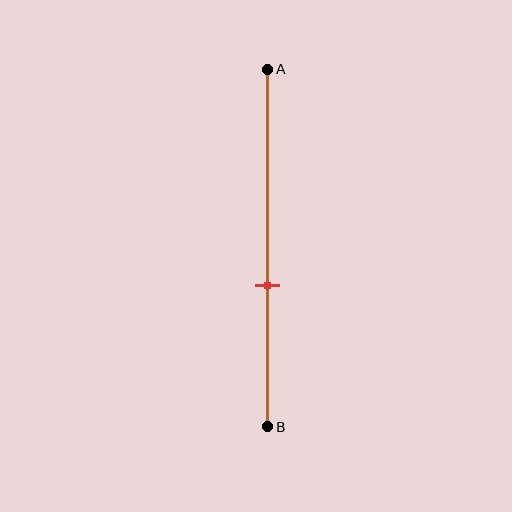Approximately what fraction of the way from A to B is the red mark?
The red mark is approximately 60% of the way from A to B.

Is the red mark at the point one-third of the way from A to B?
No, the mark is at about 60% from A, not at the 33% one-third point.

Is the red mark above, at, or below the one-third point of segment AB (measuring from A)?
The red mark is below the one-third point of segment AB.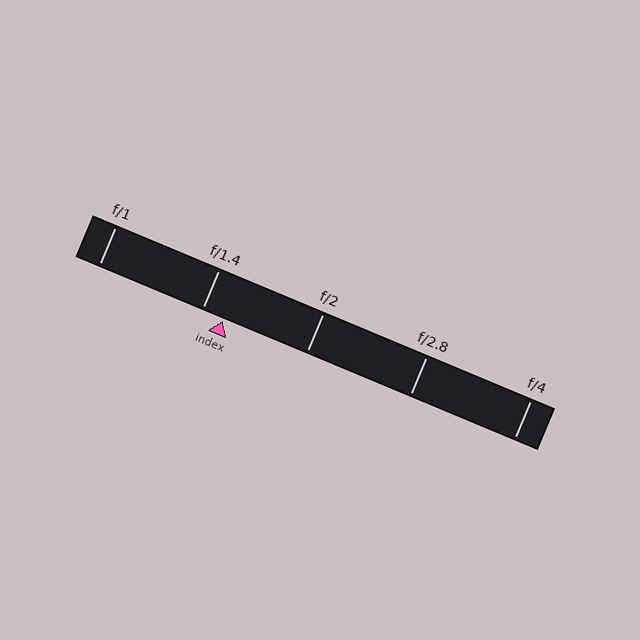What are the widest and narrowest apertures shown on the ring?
The widest aperture shown is f/1 and the narrowest is f/4.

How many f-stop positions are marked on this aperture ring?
There are 5 f-stop positions marked.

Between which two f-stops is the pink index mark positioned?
The index mark is between f/1.4 and f/2.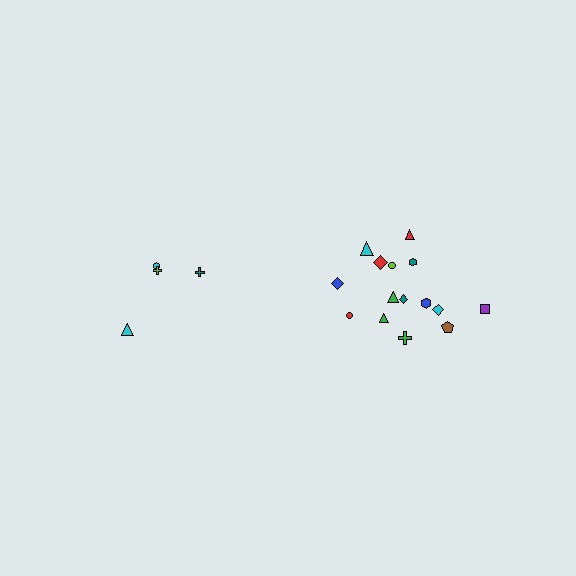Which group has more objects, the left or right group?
The right group.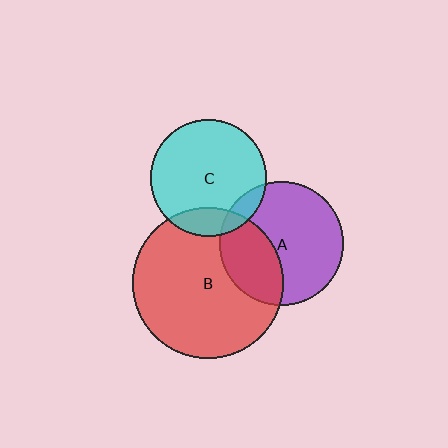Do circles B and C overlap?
Yes.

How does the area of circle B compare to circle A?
Approximately 1.5 times.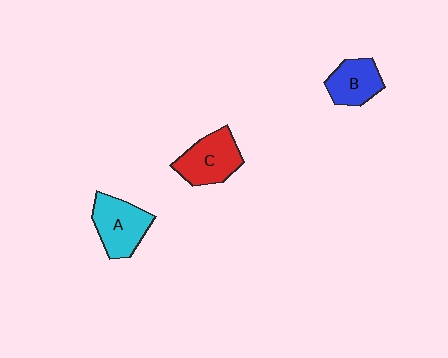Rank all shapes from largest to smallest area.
From largest to smallest: A (cyan), C (red), B (blue).